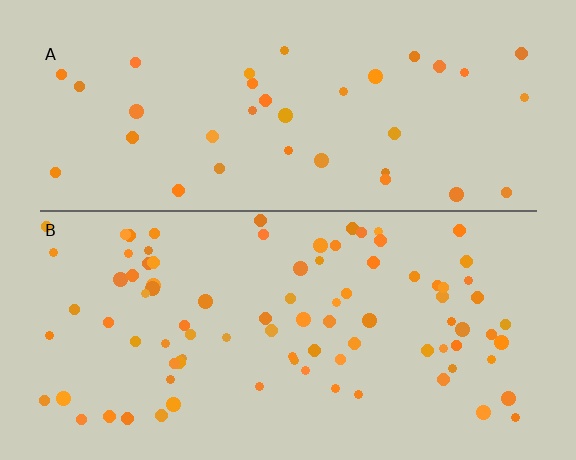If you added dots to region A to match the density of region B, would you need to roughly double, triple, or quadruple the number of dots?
Approximately double.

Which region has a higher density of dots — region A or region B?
B (the bottom).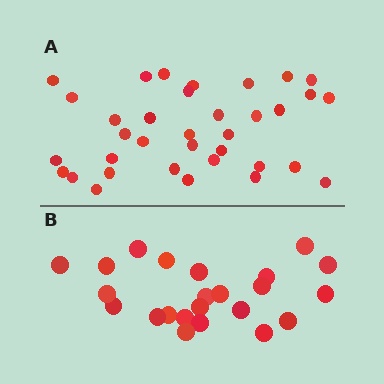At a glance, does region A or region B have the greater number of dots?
Region A (the top region) has more dots.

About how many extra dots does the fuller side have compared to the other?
Region A has roughly 12 or so more dots than region B.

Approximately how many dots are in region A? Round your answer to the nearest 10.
About 40 dots. (The exact count is 35, which rounds to 40.)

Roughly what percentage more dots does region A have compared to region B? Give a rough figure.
About 50% more.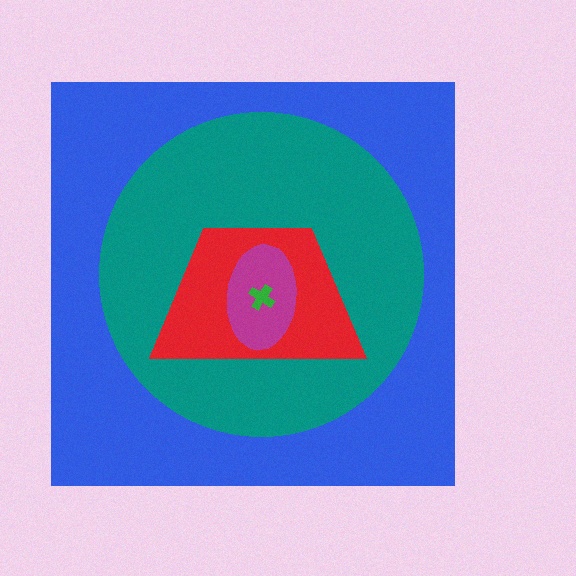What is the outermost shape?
The blue square.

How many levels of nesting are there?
5.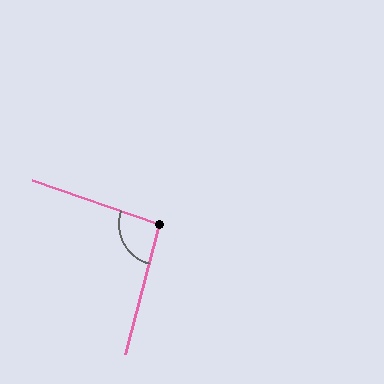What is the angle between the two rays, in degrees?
Approximately 94 degrees.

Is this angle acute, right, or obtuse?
It is approximately a right angle.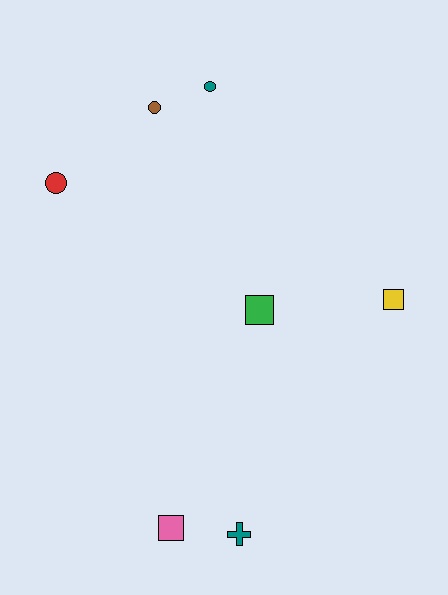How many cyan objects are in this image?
There are no cyan objects.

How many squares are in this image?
There are 3 squares.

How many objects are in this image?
There are 7 objects.